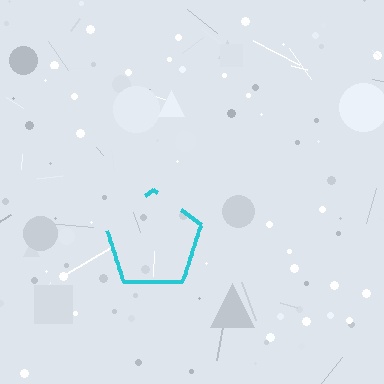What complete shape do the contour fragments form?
The contour fragments form a pentagon.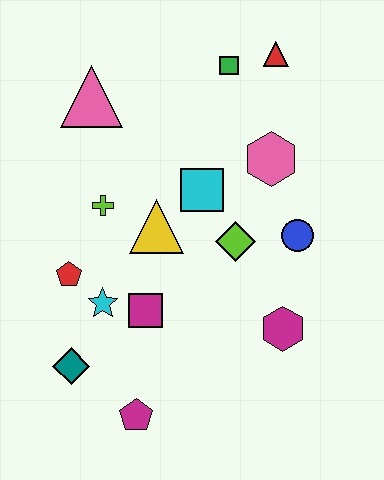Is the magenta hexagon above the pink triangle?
No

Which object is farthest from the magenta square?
The red triangle is farthest from the magenta square.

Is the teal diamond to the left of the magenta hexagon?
Yes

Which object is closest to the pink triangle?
The lime cross is closest to the pink triangle.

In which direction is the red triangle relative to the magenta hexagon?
The red triangle is above the magenta hexagon.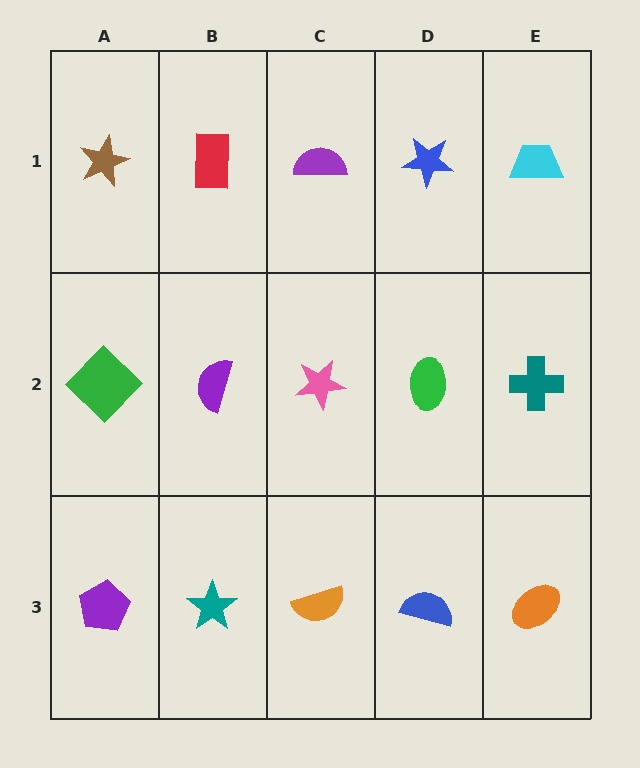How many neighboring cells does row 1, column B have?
3.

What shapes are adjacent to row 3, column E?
A teal cross (row 2, column E), a blue semicircle (row 3, column D).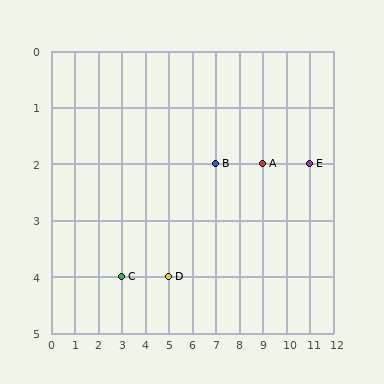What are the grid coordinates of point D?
Point D is at grid coordinates (5, 4).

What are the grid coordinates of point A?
Point A is at grid coordinates (9, 2).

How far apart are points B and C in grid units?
Points B and C are 4 columns and 2 rows apart (about 4.5 grid units diagonally).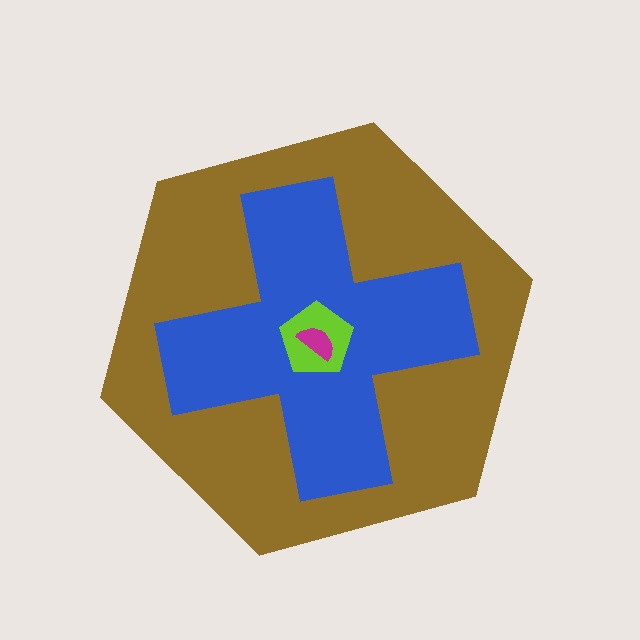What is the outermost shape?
The brown hexagon.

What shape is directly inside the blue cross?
The lime pentagon.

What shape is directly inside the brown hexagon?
The blue cross.